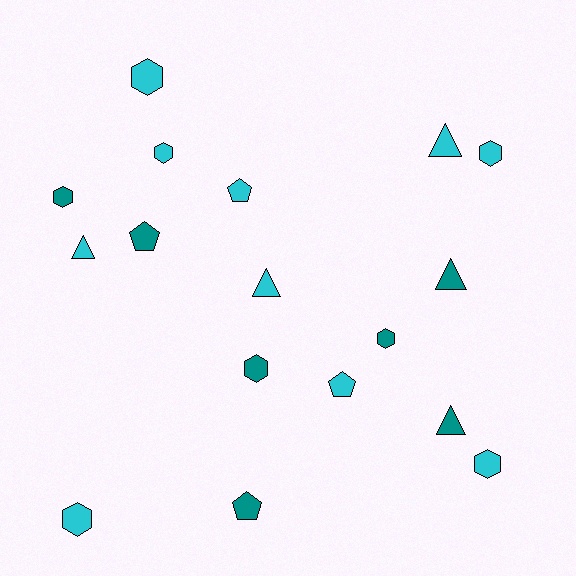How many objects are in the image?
There are 17 objects.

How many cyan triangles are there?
There are 3 cyan triangles.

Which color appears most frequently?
Cyan, with 10 objects.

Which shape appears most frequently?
Hexagon, with 8 objects.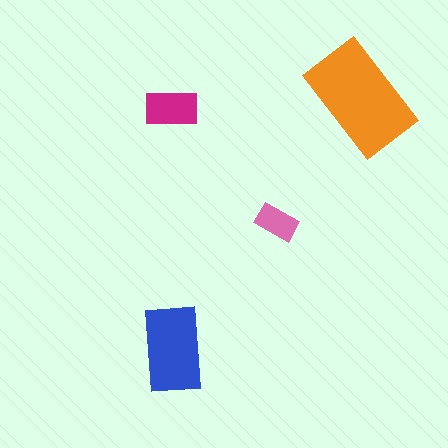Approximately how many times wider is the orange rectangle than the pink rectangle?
About 2.5 times wider.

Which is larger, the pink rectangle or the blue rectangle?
The blue one.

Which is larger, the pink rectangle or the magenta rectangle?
The magenta one.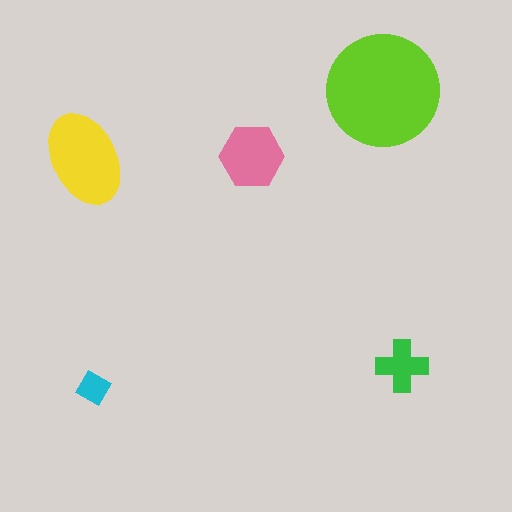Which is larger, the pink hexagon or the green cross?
The pink hexagon.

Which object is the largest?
The lime circle.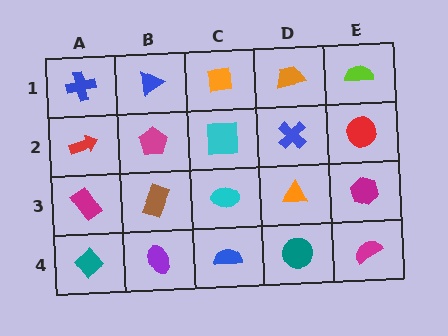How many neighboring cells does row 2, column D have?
4.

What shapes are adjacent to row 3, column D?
A blue cross (row 2, column D), a teal circle (row 4, column D), a cyan ellipse (row 3, column C), a magenta hexagon (row 3, column E).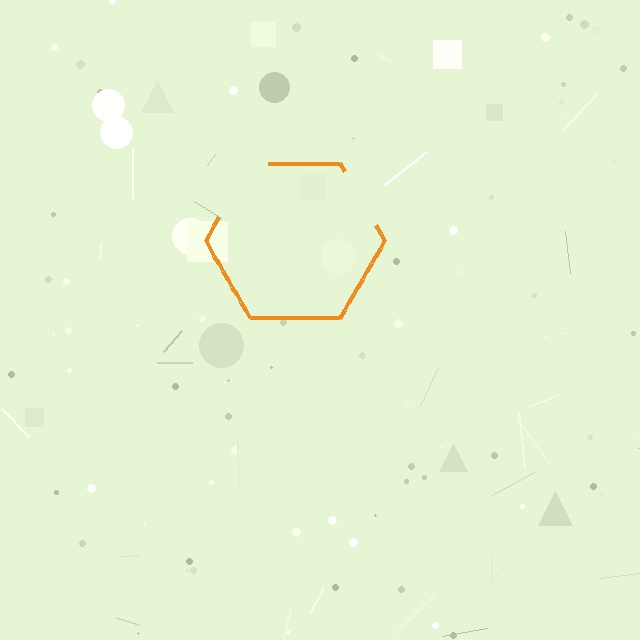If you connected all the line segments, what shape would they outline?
They would outline a hexagon.